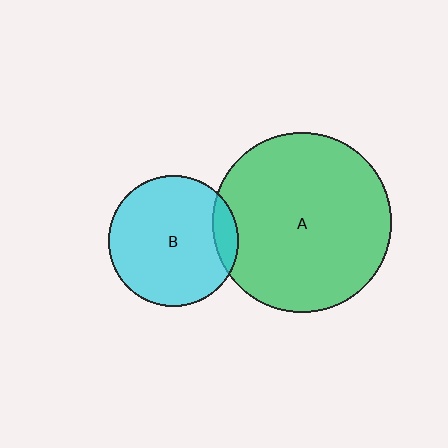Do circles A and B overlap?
Yes.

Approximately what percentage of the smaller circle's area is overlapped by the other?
Approximately 10%.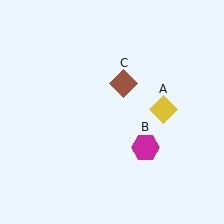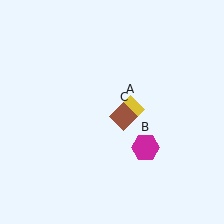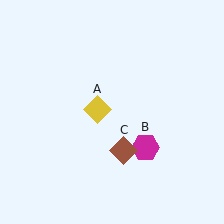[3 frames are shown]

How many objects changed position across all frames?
2 objects changed position: yellow diamond (object A), brown diamond (object C).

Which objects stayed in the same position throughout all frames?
Magenta hexagon (object B) remained stationary.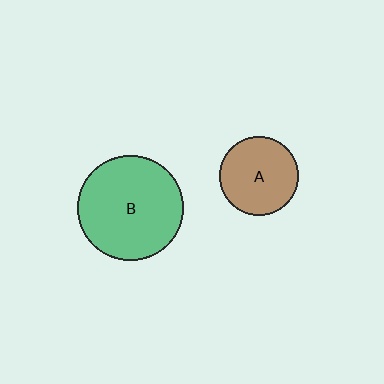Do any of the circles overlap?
No, none of the circles overlap.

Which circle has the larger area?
Circle B (green).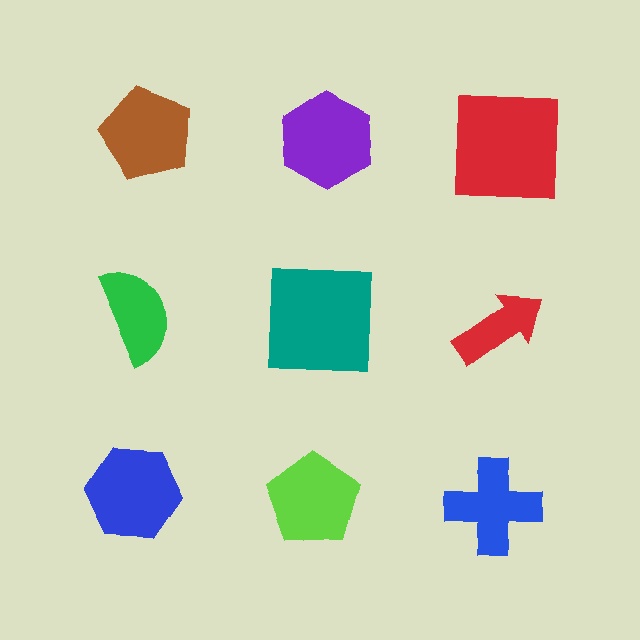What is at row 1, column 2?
A purple hexagon.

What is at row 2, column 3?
A red arrow.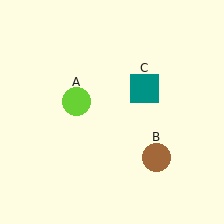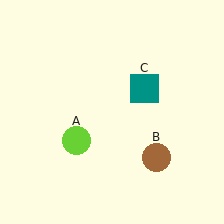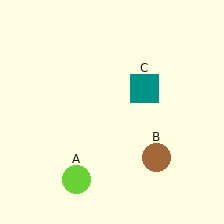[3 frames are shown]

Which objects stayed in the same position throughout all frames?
Brown circle (object B) and teal square (object C) remained stationary.